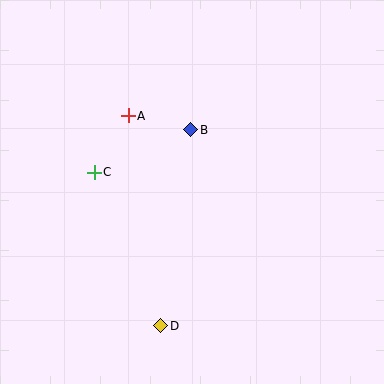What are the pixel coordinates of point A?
Point A is at (128, 116).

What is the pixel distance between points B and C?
The distance between B and C is 106 pixels.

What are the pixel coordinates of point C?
Point C is at (94, 172).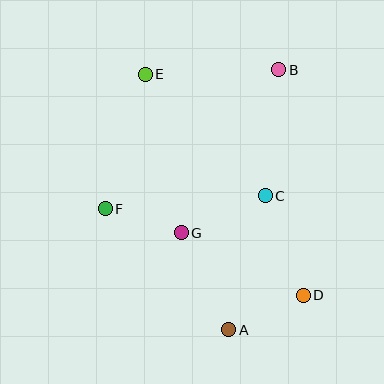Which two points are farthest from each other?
Points D and E are farthest from each other.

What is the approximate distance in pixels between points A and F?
The distance between A and F is approximately 172 pixels.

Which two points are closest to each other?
Points F and G are closest to each other.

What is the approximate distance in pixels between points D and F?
The distance between D and F is approximately 216 pixels.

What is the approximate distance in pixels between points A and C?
The distance between A and C is approximately 139 pixels.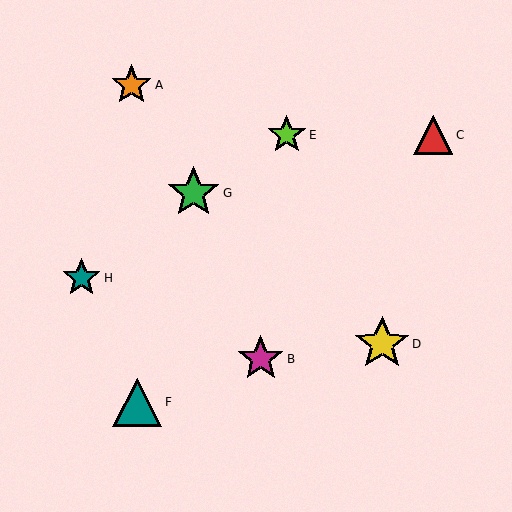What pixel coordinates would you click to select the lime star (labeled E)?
Click at (287, 135) to select the lime star E.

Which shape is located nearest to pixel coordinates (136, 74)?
The orange star (labeled A) at (132, 85) is nearest to that location.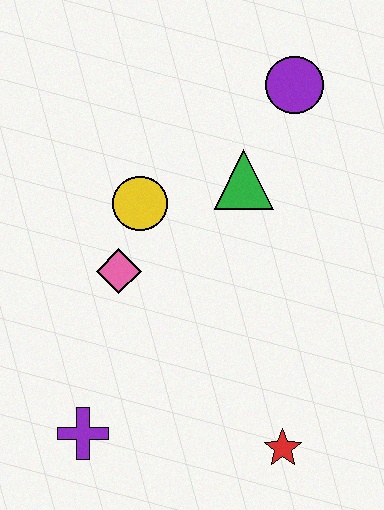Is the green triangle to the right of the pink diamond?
Yes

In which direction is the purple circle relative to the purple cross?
The purple circle is above the purple cross.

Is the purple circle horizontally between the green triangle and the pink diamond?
No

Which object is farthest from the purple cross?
The purple circle is farthest from the purple cross.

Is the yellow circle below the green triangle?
Yes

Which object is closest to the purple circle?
The green triangle is closest to the purple circle.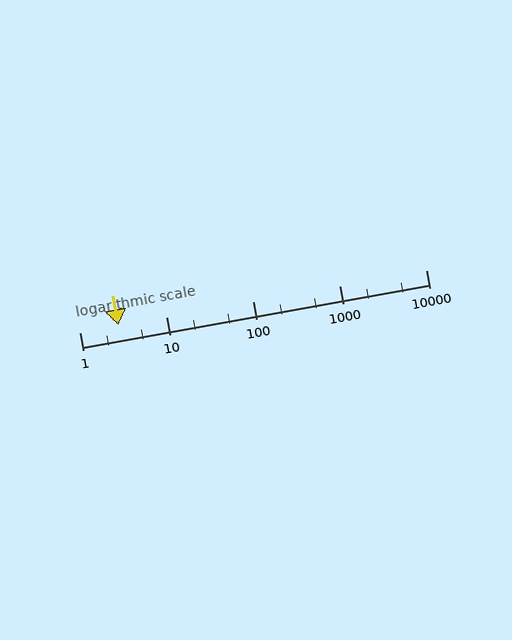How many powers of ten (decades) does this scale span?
The scale spans 4 decades, from 1 to 10000.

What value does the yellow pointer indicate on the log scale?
The pointer indicates approximately 2.8.